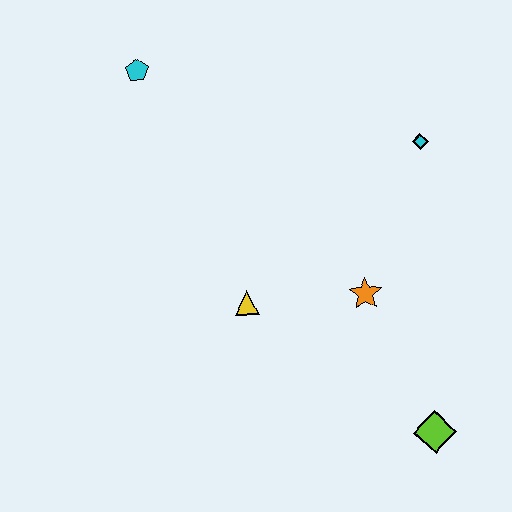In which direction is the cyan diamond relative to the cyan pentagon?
The cyan diamond is to the right of the cyan pentagon.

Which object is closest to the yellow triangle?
The orange star is closest to the yellow triangle.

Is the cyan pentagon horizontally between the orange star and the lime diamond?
No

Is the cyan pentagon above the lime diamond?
Yes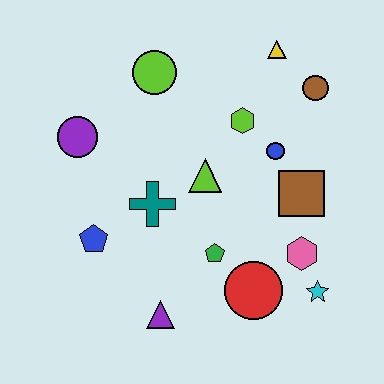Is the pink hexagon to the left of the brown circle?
Yes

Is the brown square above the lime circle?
No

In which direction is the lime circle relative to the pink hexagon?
The lime circle is above the pink hexagon.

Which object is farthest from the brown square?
The purple circle is farthest from the brown square.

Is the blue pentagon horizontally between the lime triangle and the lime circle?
No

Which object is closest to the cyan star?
The pink hexagon is closest to the cyan star.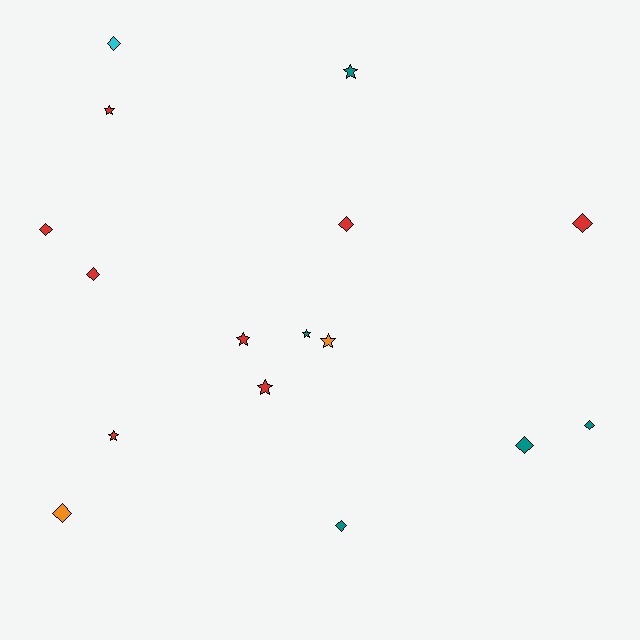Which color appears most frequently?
Red, with 8 objects.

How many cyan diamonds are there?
There is 1 cyan diamond.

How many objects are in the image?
There are 16 objects.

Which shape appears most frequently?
Diamond, with 9 objects.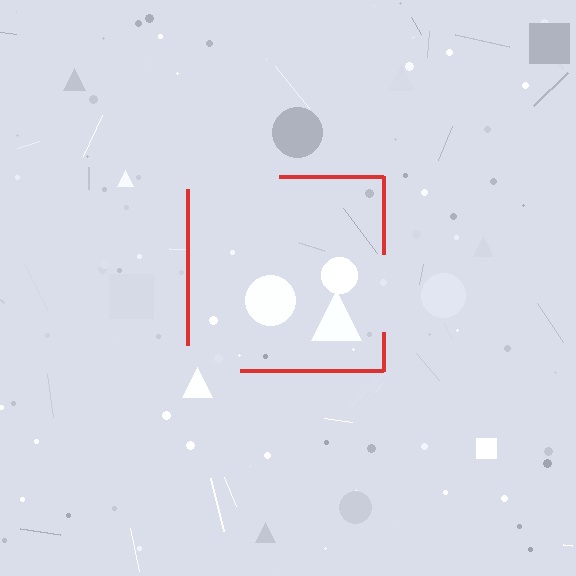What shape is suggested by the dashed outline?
The dashed outline suggests a square.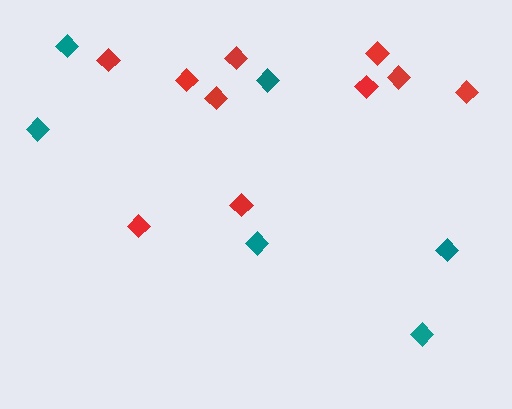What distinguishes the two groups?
There are 2 groups: one group of red diamonds (10) and one group of teal diamonds (6).